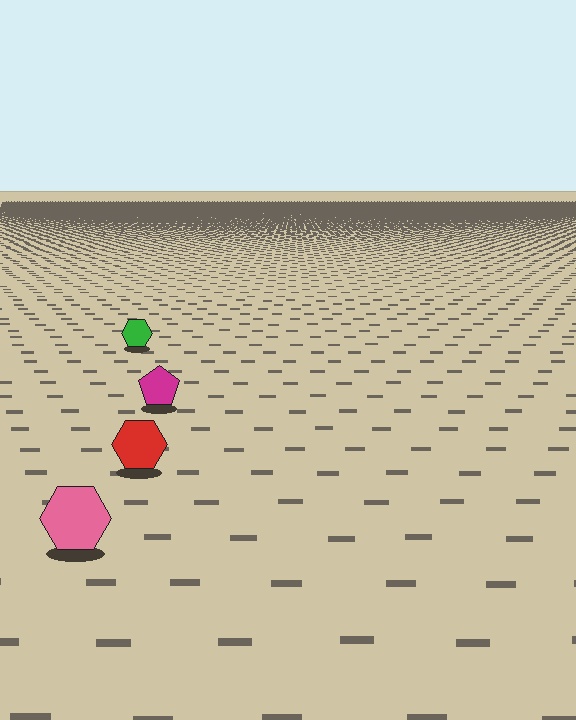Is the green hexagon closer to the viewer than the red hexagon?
No. The red hexagon is closer — you can tell from the texture gradient: the ground texture is coarser near it.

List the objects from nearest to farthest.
From nearest to farthest: the pink hexagon, the red hexagon, the magenta pentagon, the green hexagon.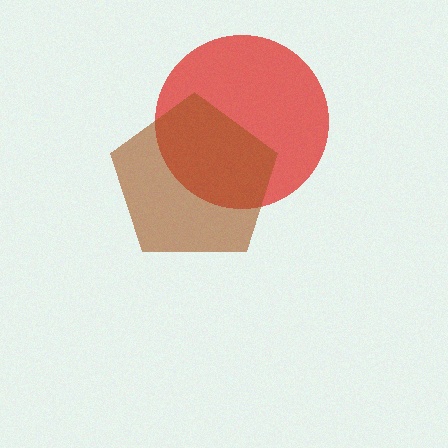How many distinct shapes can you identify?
There are 2 distinct shapes: a red circle, a brown pentagon.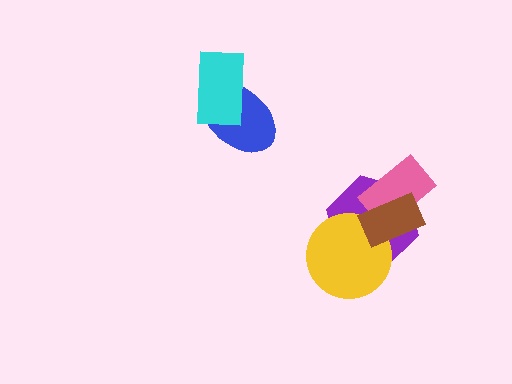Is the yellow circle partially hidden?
Yes, it is partially covered by another shape.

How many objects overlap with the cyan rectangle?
1 object overlaps with the cyan rectangle.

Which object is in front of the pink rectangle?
The brown rectangle is in front of the pink rectangle.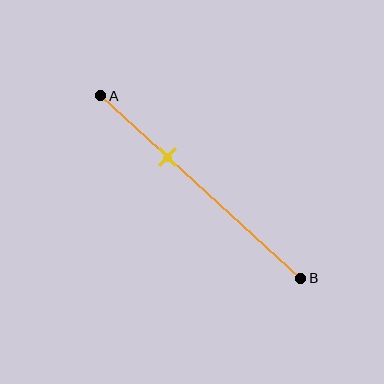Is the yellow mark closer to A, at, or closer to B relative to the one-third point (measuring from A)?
The yellow mark is approximately at the one-third point of segment AB.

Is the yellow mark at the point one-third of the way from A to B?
Yes, the mark is approximately at the one-third point.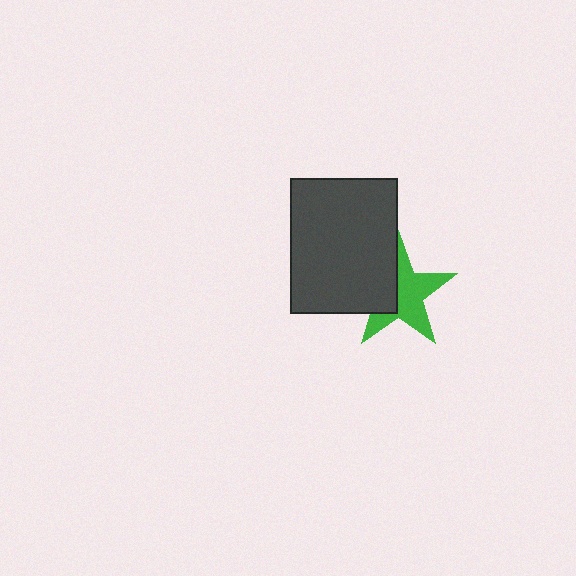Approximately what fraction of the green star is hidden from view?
Roughly 37% of the green star is hidden behind the dark gray rectangle.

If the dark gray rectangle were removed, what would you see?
You would see the complete green star.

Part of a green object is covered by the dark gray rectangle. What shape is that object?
It is a star.